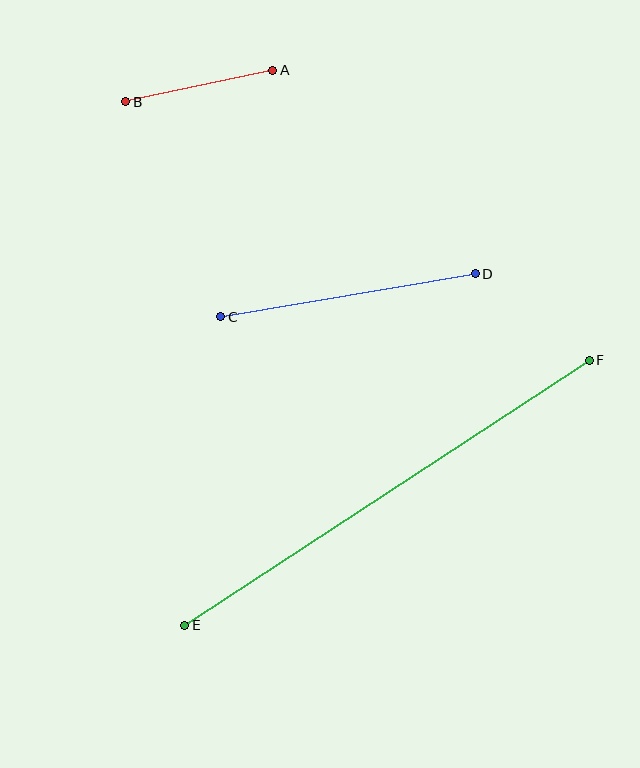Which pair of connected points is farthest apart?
Points E and F are farthest apart.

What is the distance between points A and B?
The distance is approximately 151 pixels.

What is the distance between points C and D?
The distance is approximately 258 pixels.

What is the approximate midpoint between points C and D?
The midpoint is at approximately (348, 295) pixels.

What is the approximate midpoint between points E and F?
The midpoint is at approximately (387, 493) pixels.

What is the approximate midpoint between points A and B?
The midpoint is at approximately (199, 86) pixels.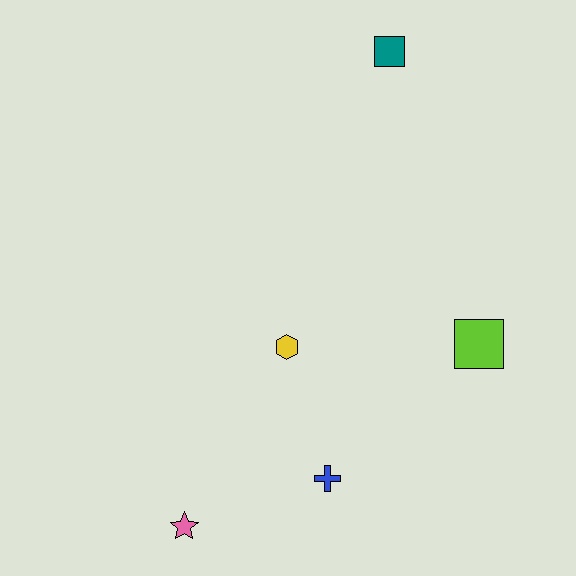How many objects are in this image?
There are 5 objects.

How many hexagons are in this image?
There is 1 hexagon.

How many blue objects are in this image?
There is 1 blue object.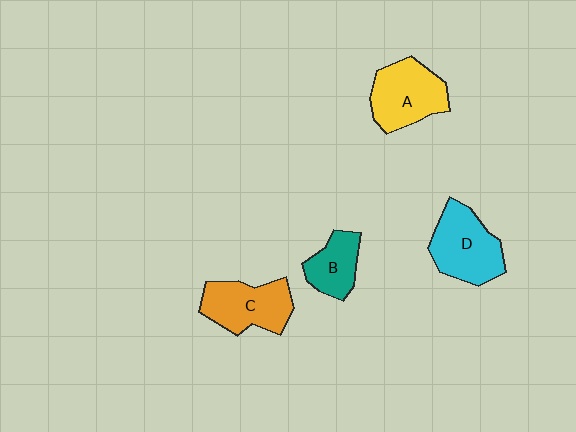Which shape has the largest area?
Shape D (cyan).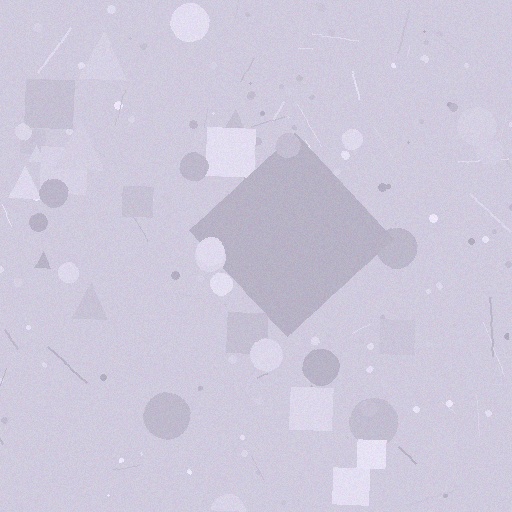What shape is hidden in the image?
A diamond is hidden in the image.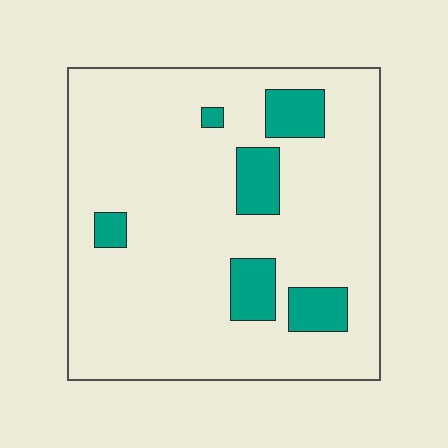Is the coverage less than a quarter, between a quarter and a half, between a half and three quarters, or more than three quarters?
Less than a quarter.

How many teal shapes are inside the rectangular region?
6.